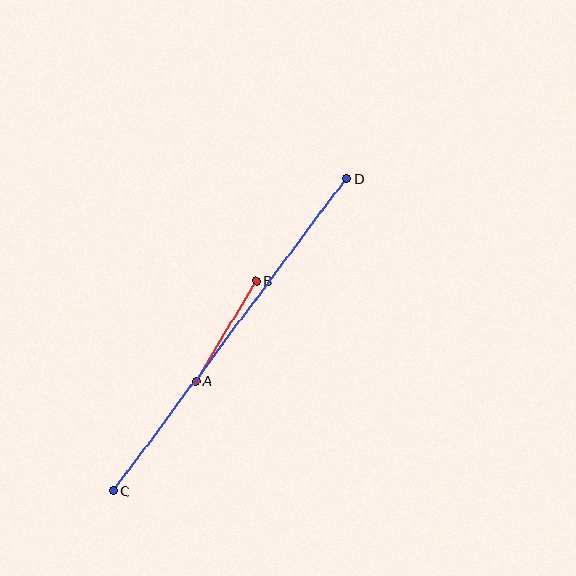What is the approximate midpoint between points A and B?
The midpoint is at approximately (226, 331) pixels.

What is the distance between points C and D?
The distance is approximately 390 pixels.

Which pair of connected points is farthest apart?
Points C and D are farthest apart.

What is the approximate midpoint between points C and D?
The midpoint is at approximately (230, 335) pixels.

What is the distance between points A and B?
The distance is approximately 117 pixels.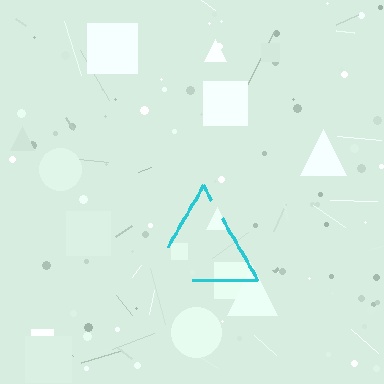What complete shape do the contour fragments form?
The contour fragments form a triangle.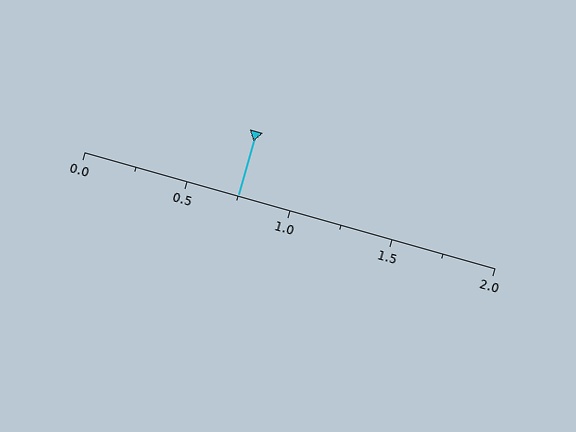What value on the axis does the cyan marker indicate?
The marker indicates approximately 0.75.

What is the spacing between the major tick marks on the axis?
The major ticks are spaced 0.5 apart.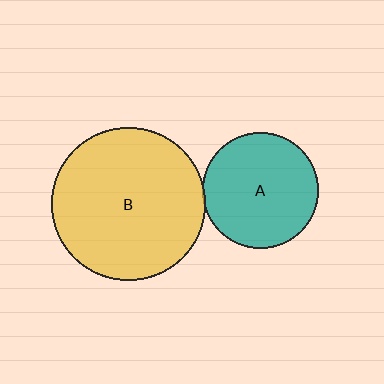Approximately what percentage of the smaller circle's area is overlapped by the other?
Approximately 5%.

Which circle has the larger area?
Circle B (yellow).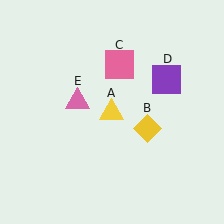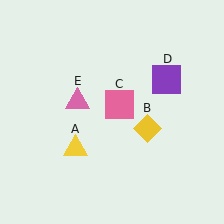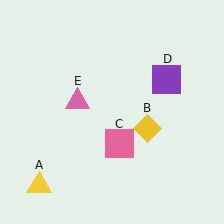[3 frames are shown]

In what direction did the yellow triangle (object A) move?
The yellow triangle (object A) moved down and to the left.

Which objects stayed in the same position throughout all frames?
Yellow diamond (object B) and purple square (object D) and pink triangle (object E) remained stationary.